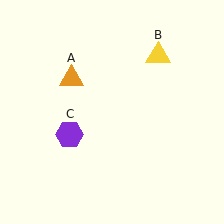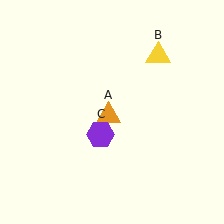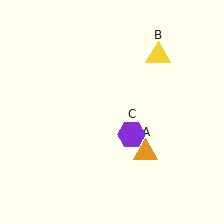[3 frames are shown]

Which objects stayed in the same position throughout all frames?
Yellow triangle (object B) remained stationary.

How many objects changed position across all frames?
2 objects changed position: orange triangle (object A), purple hexagon (object C).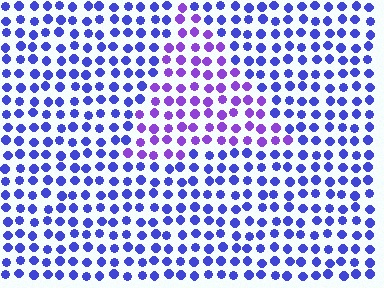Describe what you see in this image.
The image is filled with small blue elements in a uniform arrangement. A triangle-shaped region is visible where the elements are tinted to a slightly different hue, forming a subtle color boundary.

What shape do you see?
I see a triangle.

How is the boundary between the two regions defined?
The boundary is defined purely by a slight shift in hue (about 34 degrees). Spacing, size, and orientation are identical on both sides.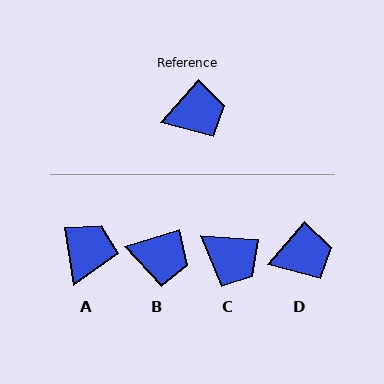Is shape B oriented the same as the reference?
No, it is off by about 32 degrees.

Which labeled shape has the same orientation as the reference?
D.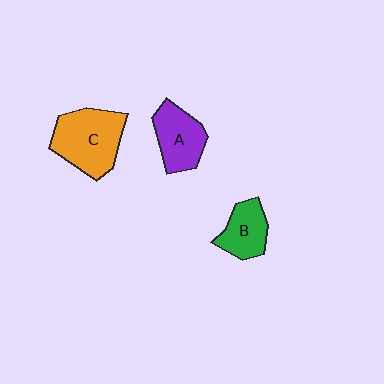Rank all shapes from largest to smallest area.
From largest to smallest: C (orange), A (purple), B (green).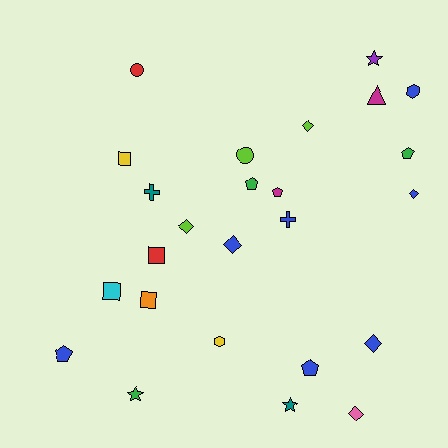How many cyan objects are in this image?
There is 1 cyan object.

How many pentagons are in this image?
There are 5 pentagons.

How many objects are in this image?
There are 25 objects.